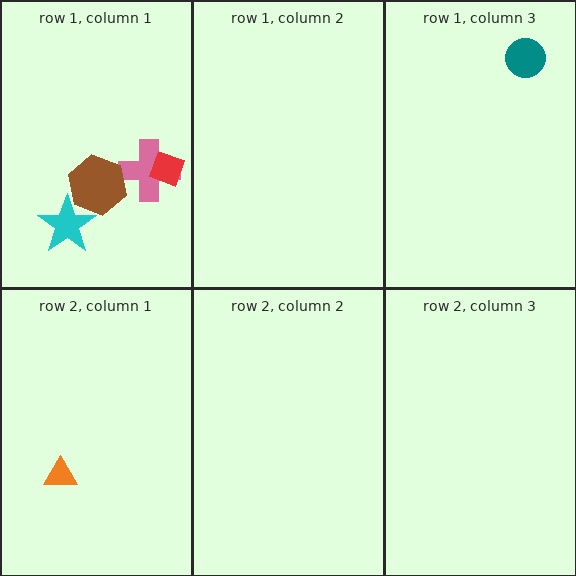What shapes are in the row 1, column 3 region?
The teal circle.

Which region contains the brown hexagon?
The row 1, column 1 region.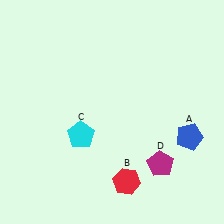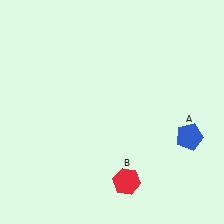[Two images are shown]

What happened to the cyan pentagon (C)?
The cyan pentagon (C) was removed in Image 2. It was in the bottom-left area of Image 1.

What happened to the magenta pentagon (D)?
The magenta pentagon (D) was removed in Image 2. It was in the bottom-right area of Image 1.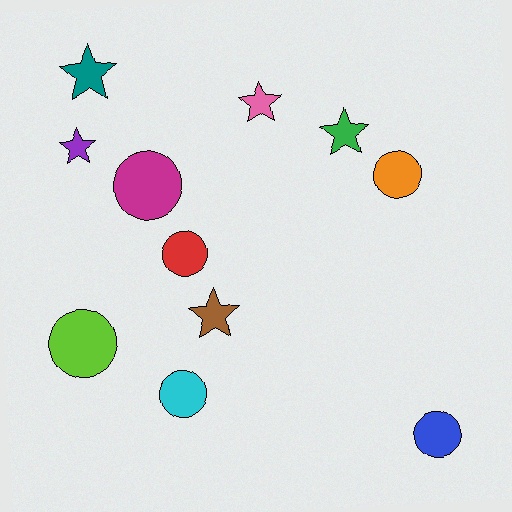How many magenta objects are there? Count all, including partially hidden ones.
There is 1 magenta object.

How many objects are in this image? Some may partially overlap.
There are 11 objects.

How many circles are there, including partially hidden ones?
There are 6 circles.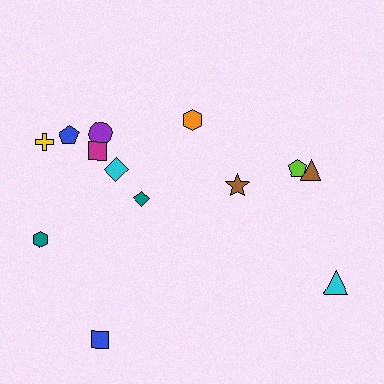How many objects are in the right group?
There are 5 objects.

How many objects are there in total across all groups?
There are 13 objects.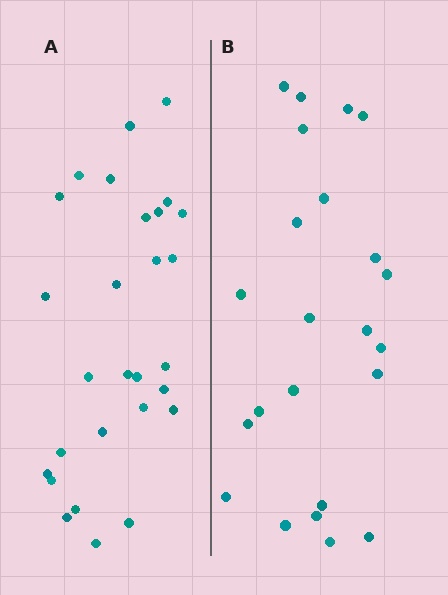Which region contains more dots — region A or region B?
Region A (the left region) has more dots.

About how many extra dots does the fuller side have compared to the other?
Region A has about 5 more dots than region B.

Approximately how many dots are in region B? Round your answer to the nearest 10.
About 20 dots. (The exact count is 23, which rounds to 20.)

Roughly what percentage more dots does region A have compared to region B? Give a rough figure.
About 20% more.